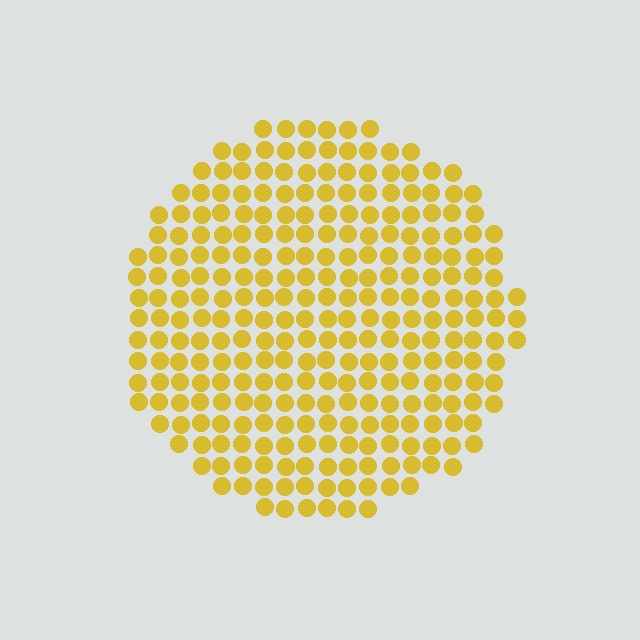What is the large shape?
The large shape is a circle.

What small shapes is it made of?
It is made of small circles.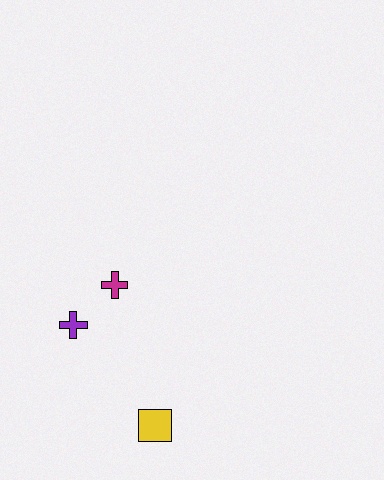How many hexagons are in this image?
There are no hexagons.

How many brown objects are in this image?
There are no brown objects.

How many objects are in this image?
There are 3 objects.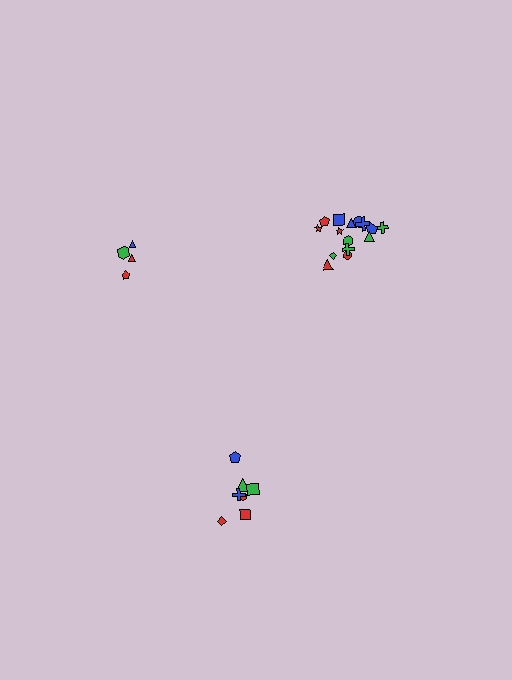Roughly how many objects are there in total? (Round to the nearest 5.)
Roughly 25 objects in total.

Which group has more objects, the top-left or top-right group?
The top-right group.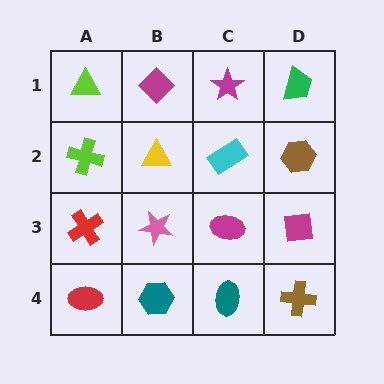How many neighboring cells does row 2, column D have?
3.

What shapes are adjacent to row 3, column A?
A lime cross (row 2, column A), a red ellipse (row 4, column A), a pink star (row 3, column B).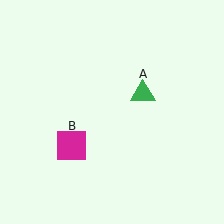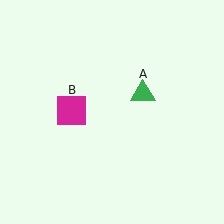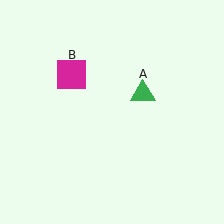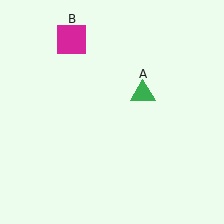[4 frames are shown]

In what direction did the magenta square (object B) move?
The magenta square (object B) moved up.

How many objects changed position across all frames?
1 object changed position: magenta square (object B).